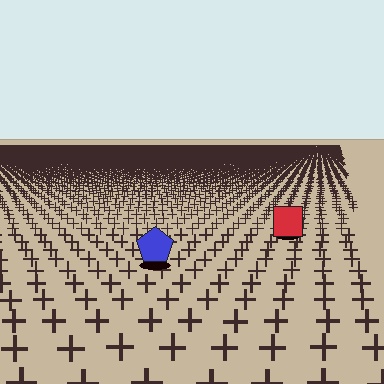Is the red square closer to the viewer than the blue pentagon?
No. The blue pentagon is closer — you can tell from the texture gradient: the ground texture is coarser near it.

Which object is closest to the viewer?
The blue pentagon is closest. The texture marks near it are larger and more spread out.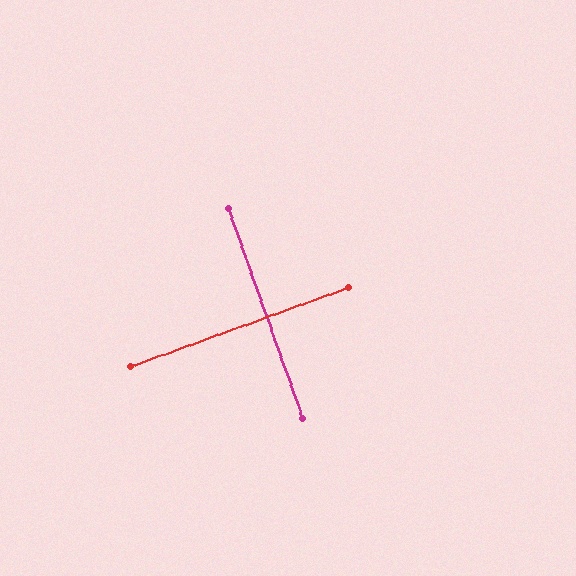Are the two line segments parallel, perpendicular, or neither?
Perpendicular — they meet at approximately 90°.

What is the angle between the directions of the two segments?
Approximately 90 degrees.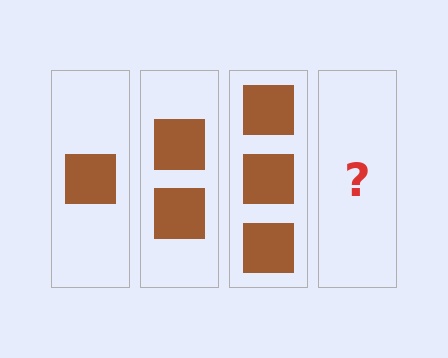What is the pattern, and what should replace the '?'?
The pattern is that each step adds one more square. The '?' should be 4 squares.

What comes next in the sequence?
The next element should be 4 squares.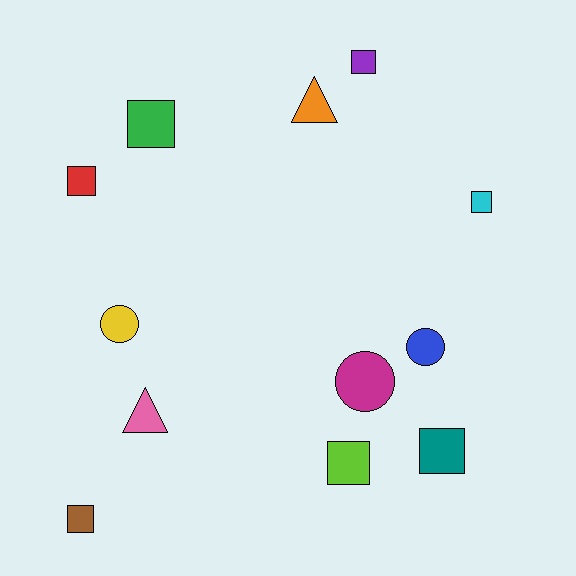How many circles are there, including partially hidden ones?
There are 3 circles.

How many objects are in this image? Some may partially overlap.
There are 12 objects.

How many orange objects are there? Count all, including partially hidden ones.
There is 1 orange object.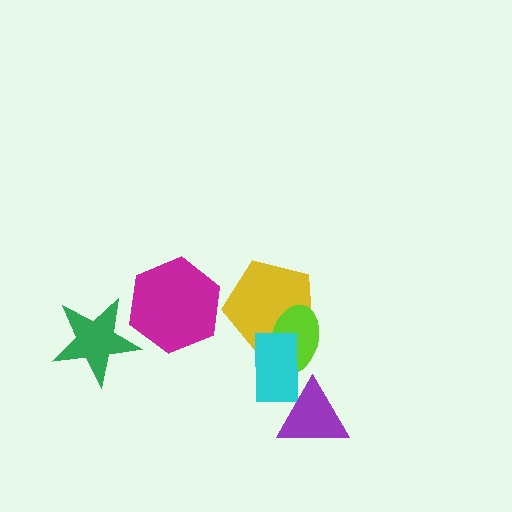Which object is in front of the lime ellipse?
The cyan rectangle is in front of the lime ellipse.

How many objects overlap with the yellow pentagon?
2 objects overlap with the yellow pentagon.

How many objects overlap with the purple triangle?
1 object overlaps with the purple triangle.